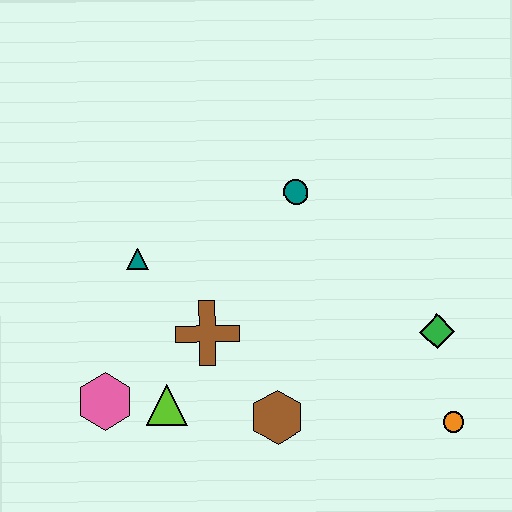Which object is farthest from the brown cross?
The orange circle is farthest from the brown cross.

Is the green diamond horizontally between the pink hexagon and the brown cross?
No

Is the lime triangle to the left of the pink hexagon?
No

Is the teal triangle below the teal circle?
Yes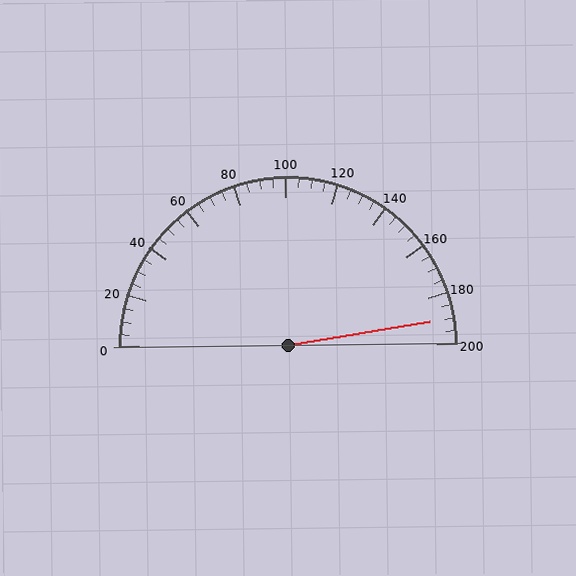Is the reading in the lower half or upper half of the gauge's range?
The reading is in the upper half of the range (0 to 200).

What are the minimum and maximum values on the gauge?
The gauge ranges from 0 to 200.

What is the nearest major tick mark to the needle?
The nearest major tick mark is 200.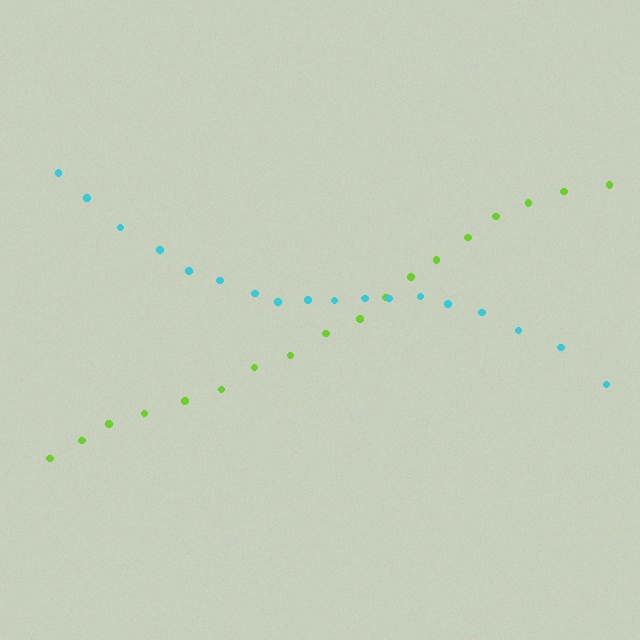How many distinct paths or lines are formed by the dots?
There are 2 distinct paths.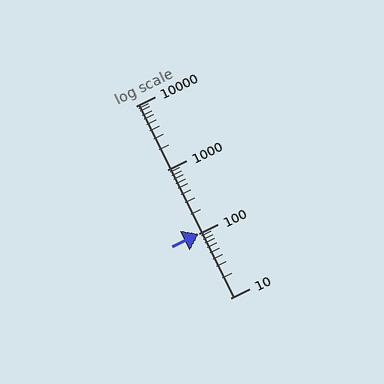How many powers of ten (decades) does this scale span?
The scale spans 3 decades, from 10 to 10000.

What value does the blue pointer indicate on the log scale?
The pointer indicates approximately 100.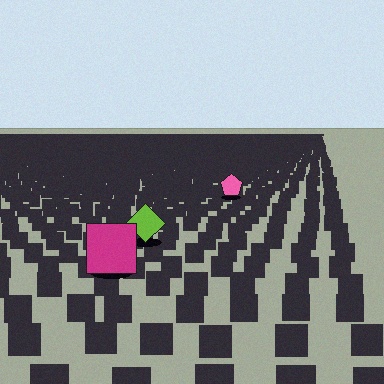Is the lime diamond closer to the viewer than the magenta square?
No. The magenta square is closer — you can tell from the texture gradient: the ground texture is coarser near it.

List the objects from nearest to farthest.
From nearest to farthest: the magenta square, the lime diamond, the pink pentagon.